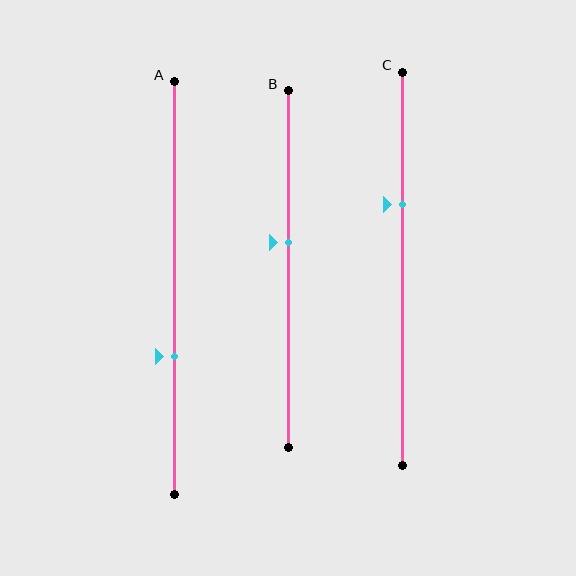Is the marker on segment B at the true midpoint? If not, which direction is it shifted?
No, the marker on segment B is shifted upward by about 8% of the segment length.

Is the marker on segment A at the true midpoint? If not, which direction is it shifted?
No, the marker on segment A is shifted downward by about 16% of the segment length.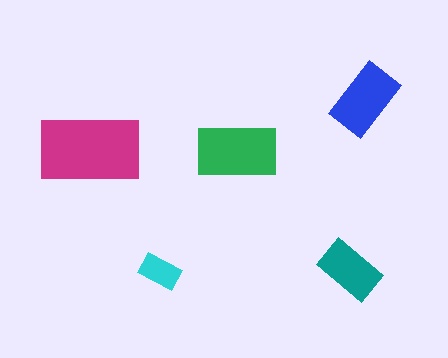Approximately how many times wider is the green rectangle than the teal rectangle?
About 1.5 times wider.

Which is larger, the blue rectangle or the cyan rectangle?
The blue one.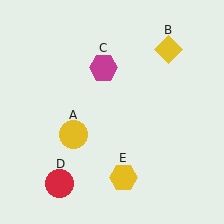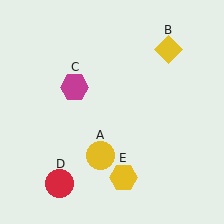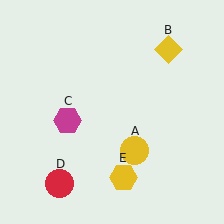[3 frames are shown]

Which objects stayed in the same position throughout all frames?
Yellow diamond (object B) and red circle (object D) and yellow hexagon (object E) remained stationary.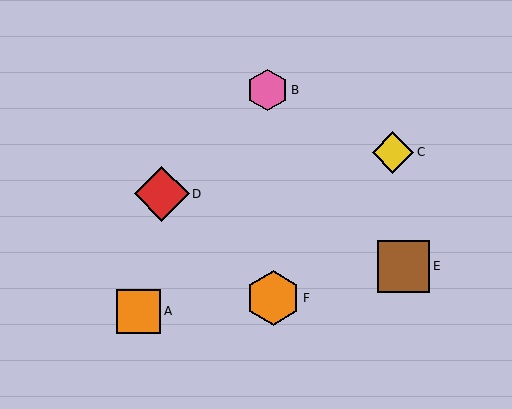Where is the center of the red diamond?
The center of the red diamond is at (162, 194).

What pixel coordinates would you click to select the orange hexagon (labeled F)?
Click at (273, 298) to select the orange hexagon F.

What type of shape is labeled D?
Shape D is a red diamond.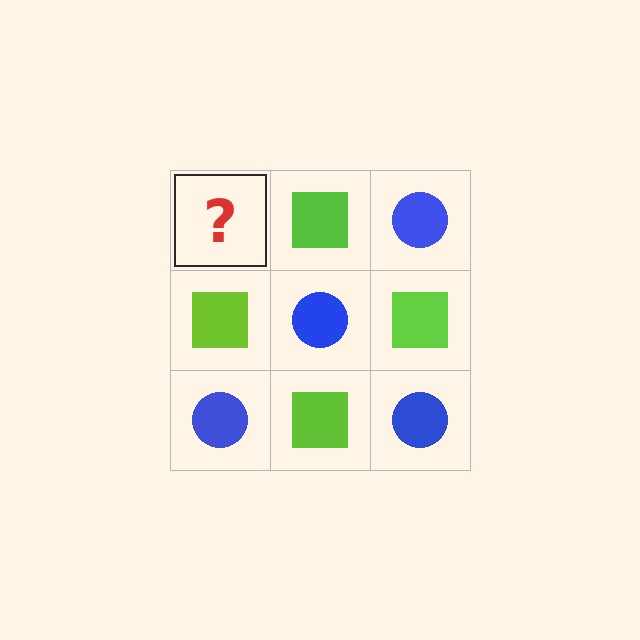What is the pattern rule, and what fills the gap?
The rule is that it alternates blue circle and lime square in a checkerboard pattern. The gap should be filled with a blue circle.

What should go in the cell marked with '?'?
The missing cell should contain a blue circle.